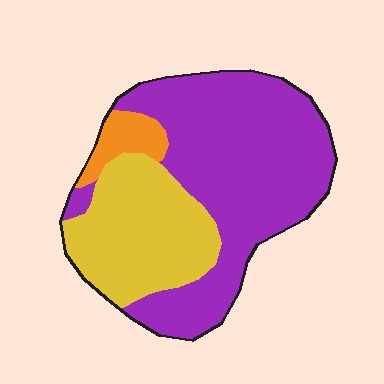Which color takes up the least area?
Orange, at roughly 5%.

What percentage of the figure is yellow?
Yellow covers around 30% of the figure.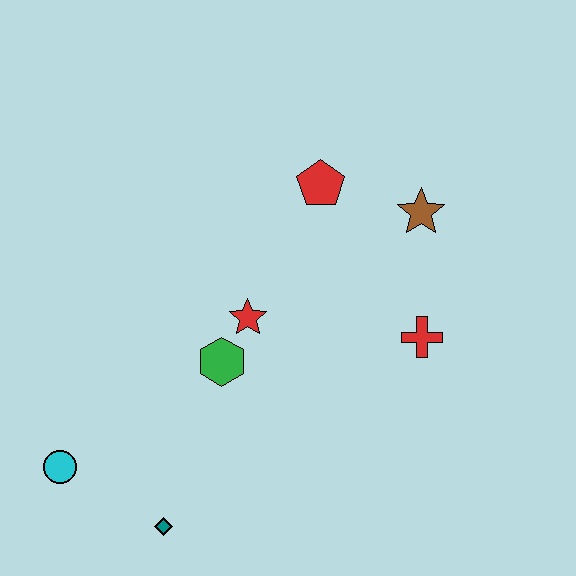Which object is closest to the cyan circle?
The teal diamond is closest to the cyan circle.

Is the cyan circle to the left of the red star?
Yes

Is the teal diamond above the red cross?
No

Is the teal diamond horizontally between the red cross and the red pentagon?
No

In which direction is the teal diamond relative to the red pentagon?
The teal diamond is below the red pentagon.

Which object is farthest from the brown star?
The cyan circle is farthest from the brown star.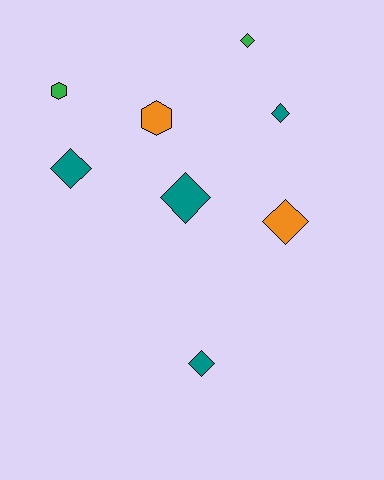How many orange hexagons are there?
There is 1 orange hexagon.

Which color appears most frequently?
Teal, with 4 objects.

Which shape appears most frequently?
Diamond, with 6 objects.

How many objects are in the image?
There are 8 objects.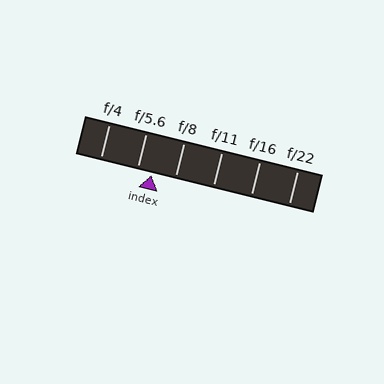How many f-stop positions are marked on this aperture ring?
There are 6 f-stop positions marked.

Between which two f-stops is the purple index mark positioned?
The index mark is between f/5.6 and f/8.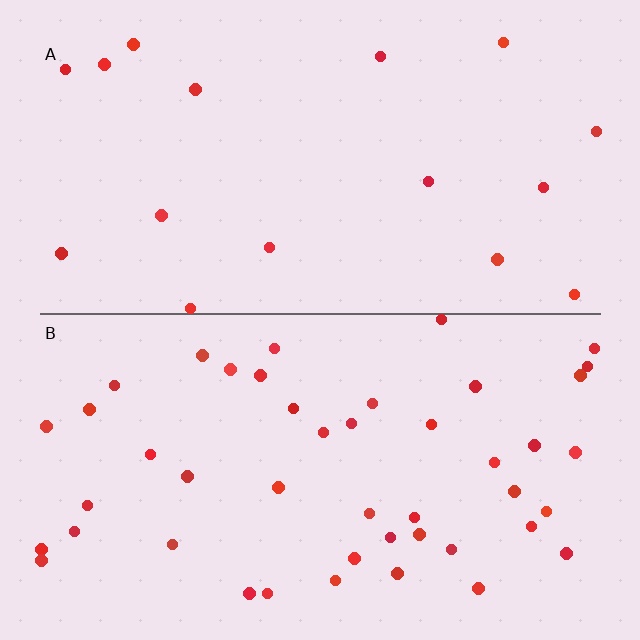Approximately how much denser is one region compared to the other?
Approximately 2.7× — region B over region A.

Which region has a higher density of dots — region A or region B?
B (the bottom).